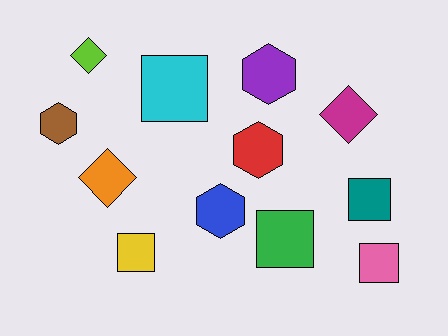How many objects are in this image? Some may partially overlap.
There are 12 objects.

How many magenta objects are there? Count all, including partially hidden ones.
There is 1 magenta object.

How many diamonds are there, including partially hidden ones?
There are 3 diamonds.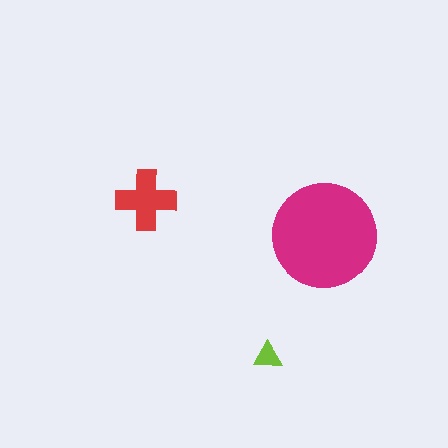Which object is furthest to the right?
The magenta circle is rightmost.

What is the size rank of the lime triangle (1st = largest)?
3rd.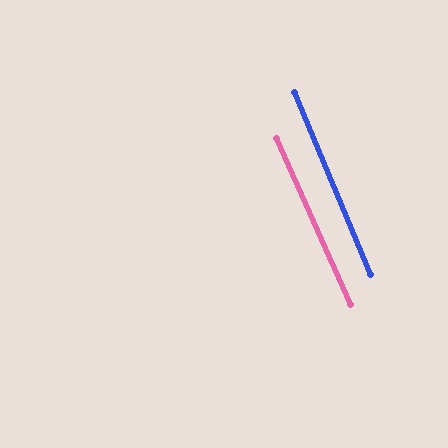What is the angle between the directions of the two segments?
Approximately 2 degrees.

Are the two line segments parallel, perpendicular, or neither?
Parallel — their directions differ by only 1.5°.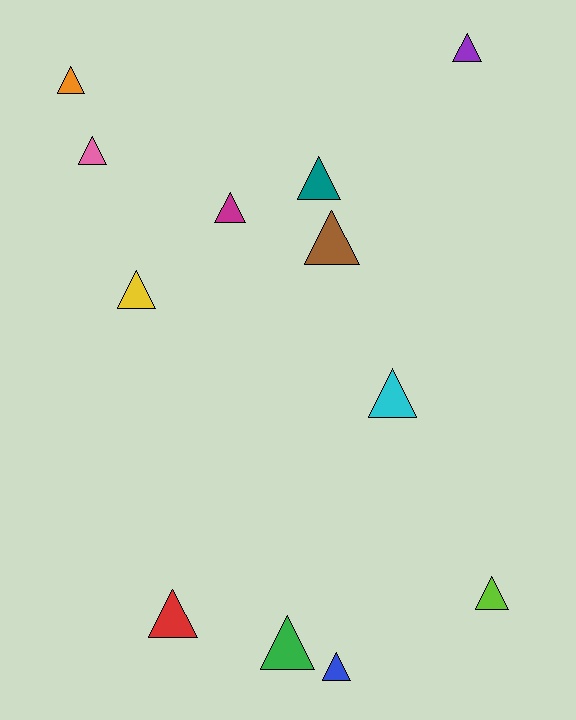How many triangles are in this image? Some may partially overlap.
There are 12 triangles.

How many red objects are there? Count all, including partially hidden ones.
There is 1 red object.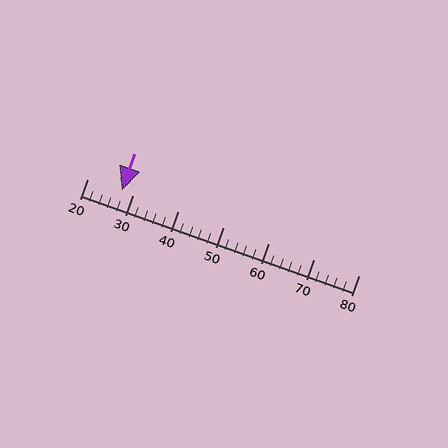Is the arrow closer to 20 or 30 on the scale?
The arrow is closer to 30.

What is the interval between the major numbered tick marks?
The major tick marks are spaced 10 units apart.